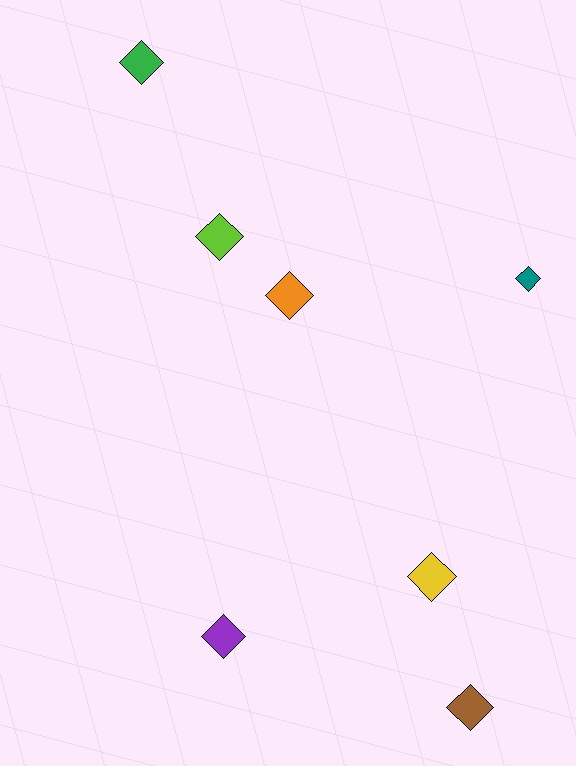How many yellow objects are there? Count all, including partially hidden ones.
There is 1 yellow object.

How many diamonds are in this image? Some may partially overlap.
There are 7 diamonds.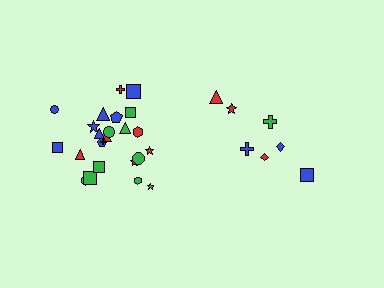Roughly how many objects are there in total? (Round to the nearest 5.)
Roughly 30 objects in total.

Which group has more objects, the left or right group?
The left group.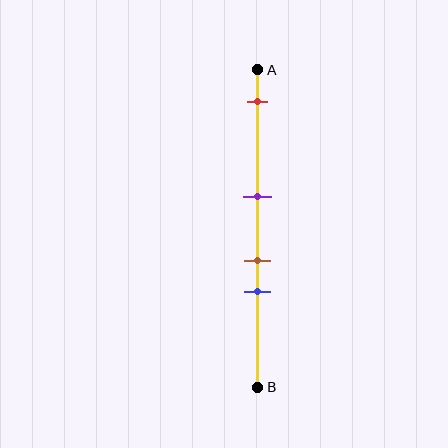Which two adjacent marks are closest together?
The brown and blue marks are the closest adjacent pair.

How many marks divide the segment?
There are 4 marks dividing the segment.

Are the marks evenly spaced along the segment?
No, the marks are not evenly spaced.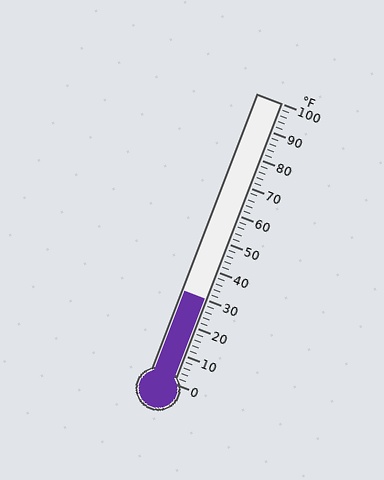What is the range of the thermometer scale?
The thermometer scale ranges from 0°F to 100°F.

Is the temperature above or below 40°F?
The temperature is below 40°F.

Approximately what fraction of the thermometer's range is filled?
The thermometer is filled to approximately 30% of its range.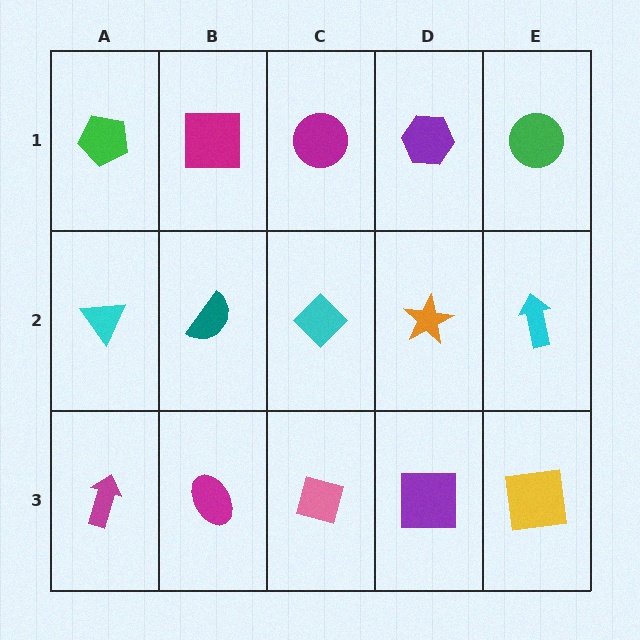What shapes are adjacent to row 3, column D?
An orange star (row 2, column D), a pink diamond (row 3, column C), a yellow square (row 3, column E).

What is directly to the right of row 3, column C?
A purple square.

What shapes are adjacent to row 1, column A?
A cyan triangle (row 2, column A), a magenta square (row 1, column B).